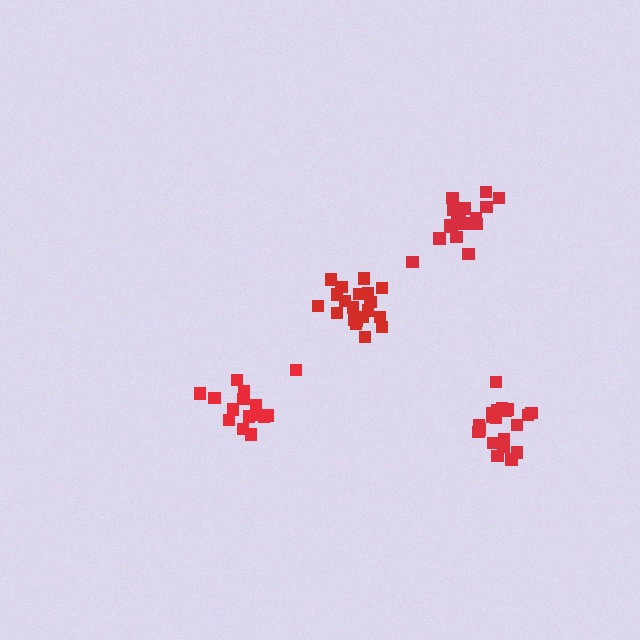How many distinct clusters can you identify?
There are 4 distinct clusters.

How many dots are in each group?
Group 1: 20 dots, Group 2: 15 dots, Group 3: 20 dots, Group 4: 20 dots (75 total).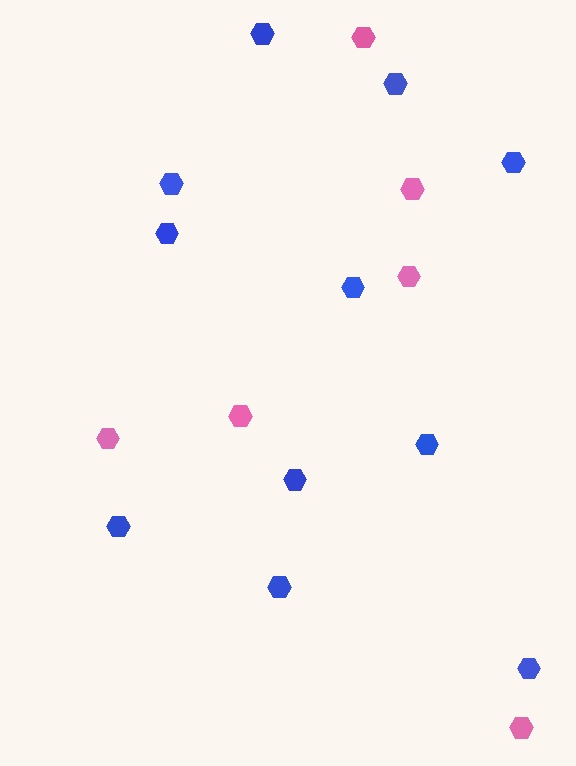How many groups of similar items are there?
There are 2 groups: one group of blue hexagons (11) and one group of pink hexagons (6).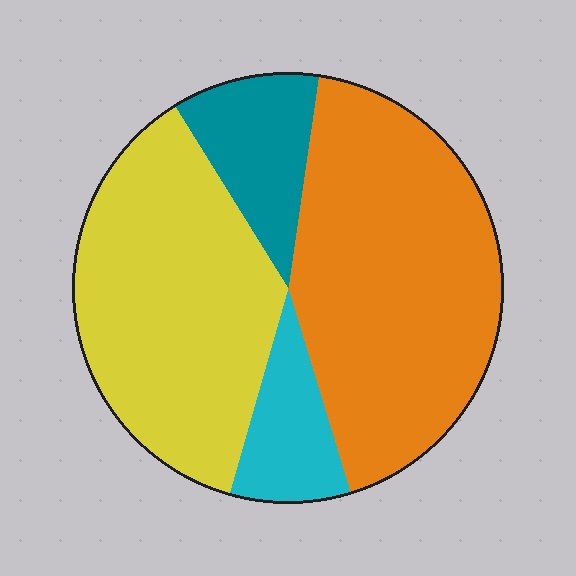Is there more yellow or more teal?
Yellow.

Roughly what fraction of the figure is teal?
Teal covers about 10% of the figure.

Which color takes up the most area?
Orange, at roughly 45%.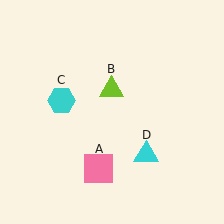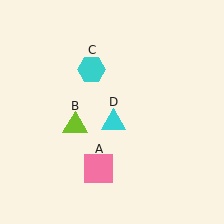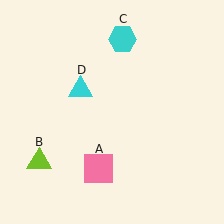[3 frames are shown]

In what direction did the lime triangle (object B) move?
The lime triangle (object B) moved down and to the left.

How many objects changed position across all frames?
3 objects changed position: lime triangle (object B), cyan hexagon (object C), cyan triangle (object D).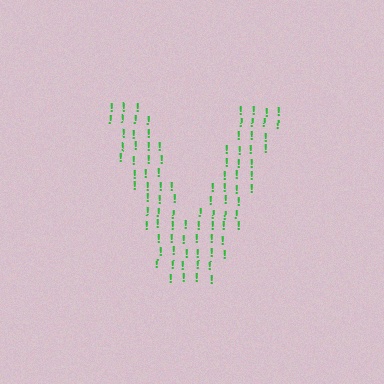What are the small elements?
The small elements are exclamation marks.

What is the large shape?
The large shape is the letter V.